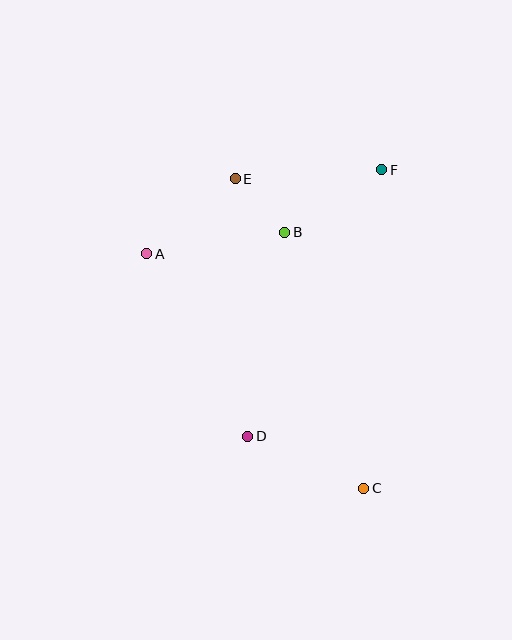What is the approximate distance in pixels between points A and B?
The distance between A and B is approximately 140 pixels.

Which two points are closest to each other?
Points B and E are closest to each other.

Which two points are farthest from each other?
Points C and E are farthest from each other.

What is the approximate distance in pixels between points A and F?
The distance between A and F is approximately 249 pixels.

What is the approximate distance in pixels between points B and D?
The distance between B and D is approximately 208 pixels.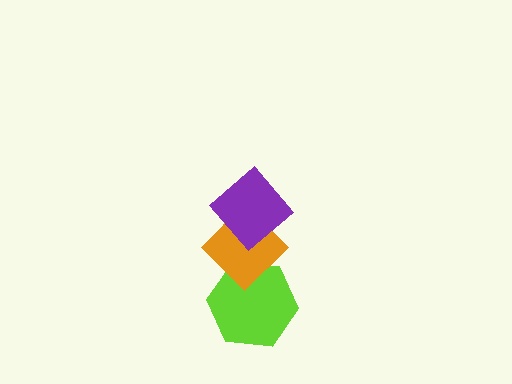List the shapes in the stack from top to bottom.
From top to bottom: the purple diamond, the orange diamond, the lime hexagon.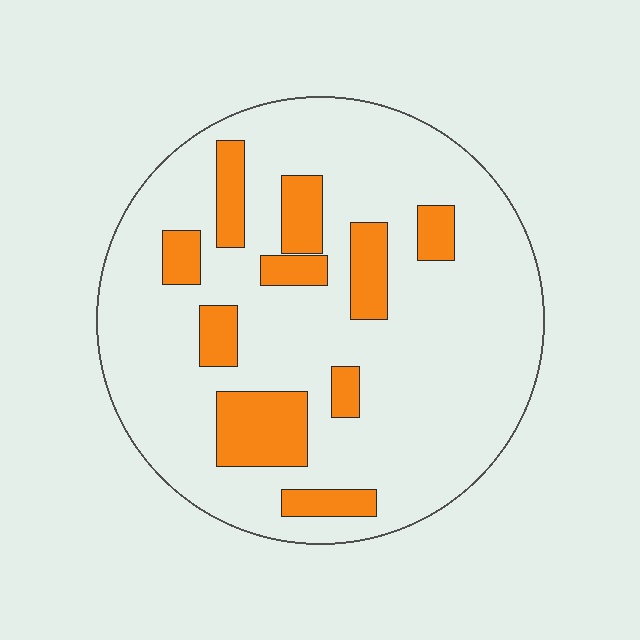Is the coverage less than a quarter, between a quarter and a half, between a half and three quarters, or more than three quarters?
Less than a quarter.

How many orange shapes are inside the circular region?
10.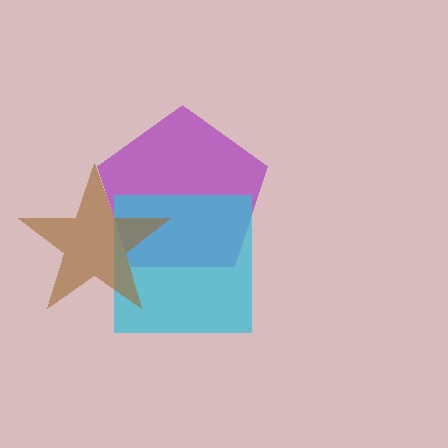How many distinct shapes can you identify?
There are 3 distinct shapes: a purple pentagon, a cyan square, a brown star.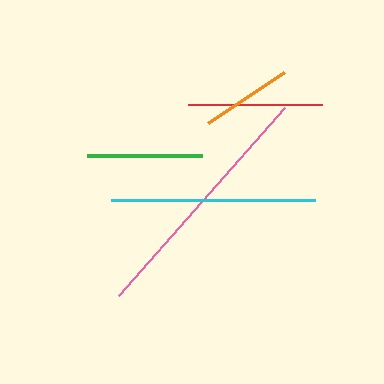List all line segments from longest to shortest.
From longest to shortest: pink, cyan, red, green, orange.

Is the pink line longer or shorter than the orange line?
The pink line is longer than the orange line.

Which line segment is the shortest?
The orange line is the shortest at approximately 92 pixels.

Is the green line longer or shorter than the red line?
The red line is longer than the green line.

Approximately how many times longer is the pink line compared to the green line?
The pink line is approximately 2.2 times the length of the green line.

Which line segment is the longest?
The pink line is the longest at approximately 250 pixels.